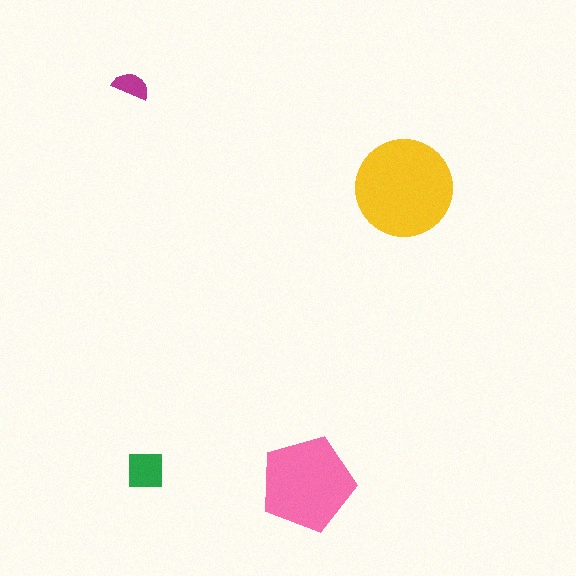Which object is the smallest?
The magenta semicircle.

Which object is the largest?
The yellow circle.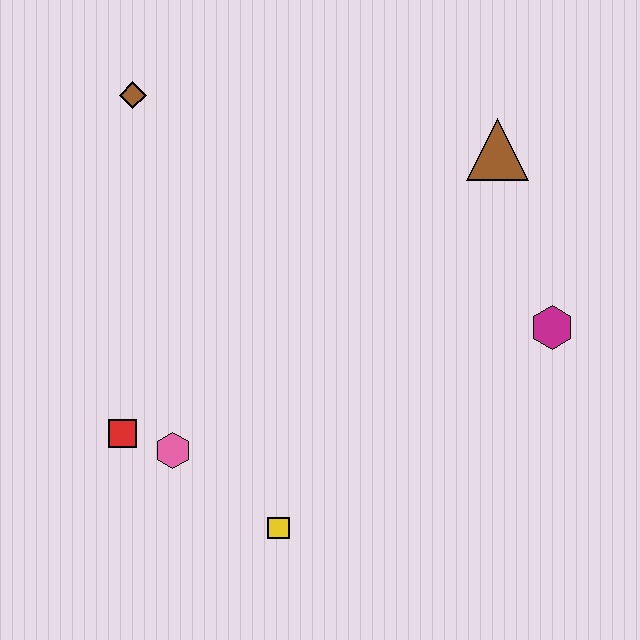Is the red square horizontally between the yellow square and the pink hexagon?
No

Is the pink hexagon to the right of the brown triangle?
No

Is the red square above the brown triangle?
No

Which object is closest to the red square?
The pink hexagon is closest to the red square.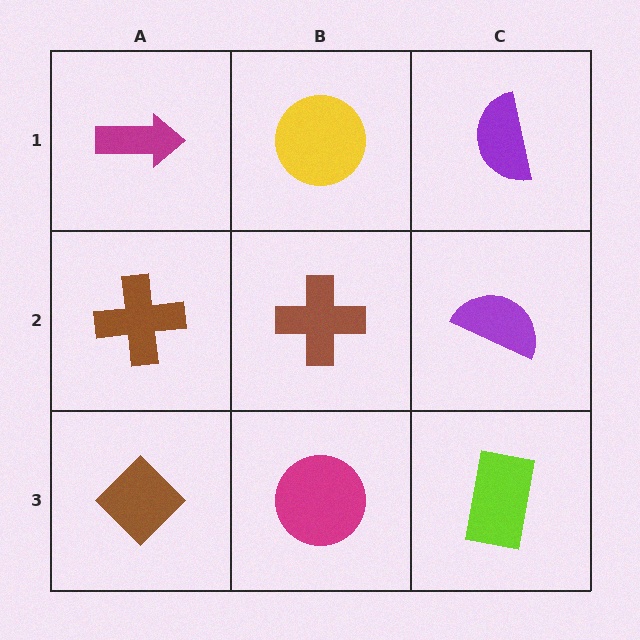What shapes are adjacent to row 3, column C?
A purple semicircle (row 2, column C), a magenta circle (row 3, column B).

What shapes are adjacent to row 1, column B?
A brown cross (row 2, column B), a magenta arrow (row 1, column A), a purple semicircle (row 1, column C).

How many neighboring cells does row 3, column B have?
3.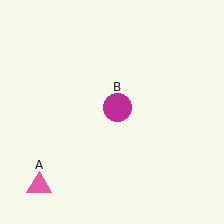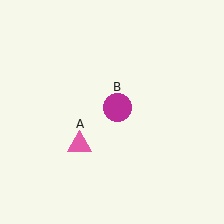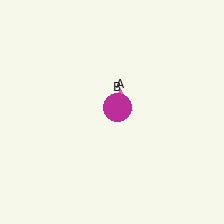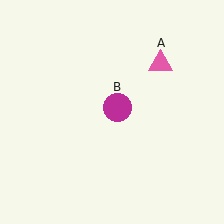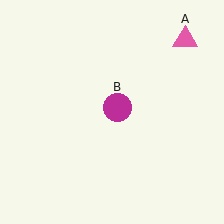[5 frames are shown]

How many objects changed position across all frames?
1 object changed position: pink triangle (object A).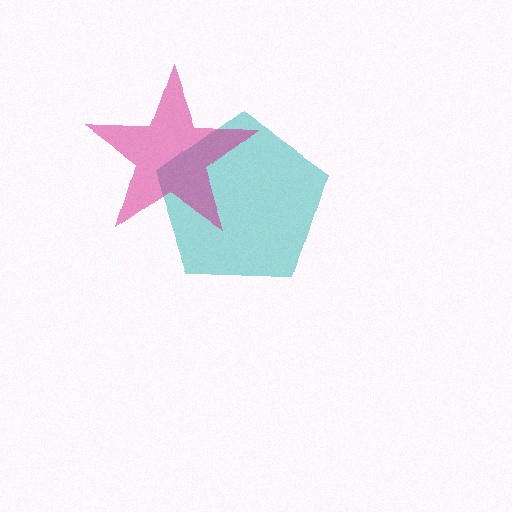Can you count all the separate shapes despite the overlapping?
Yes, there are 2 separate shapes.